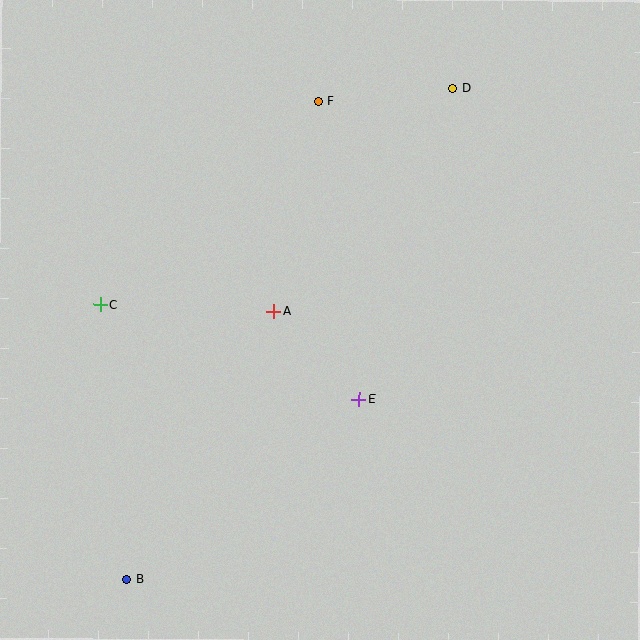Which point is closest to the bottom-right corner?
Point E is closest to the bottom-right corner.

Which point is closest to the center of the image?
Point A at (274, 311) is closest to the center.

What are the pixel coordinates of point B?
Point B is at (127, 579).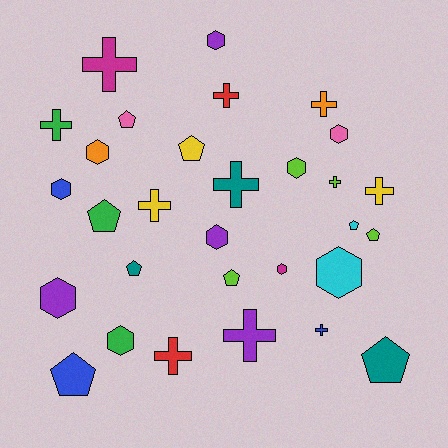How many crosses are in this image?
There are 11 crosses.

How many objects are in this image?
There are 30 objects.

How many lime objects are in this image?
There are 4 lime objects.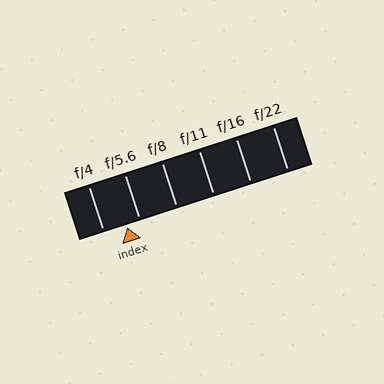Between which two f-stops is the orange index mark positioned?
The index mark is between f/4 and f/5.6.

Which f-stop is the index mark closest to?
The index mark is closest to f/5.6.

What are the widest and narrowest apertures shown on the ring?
The widest aperture shown is f/4 and the narrowest is f/22.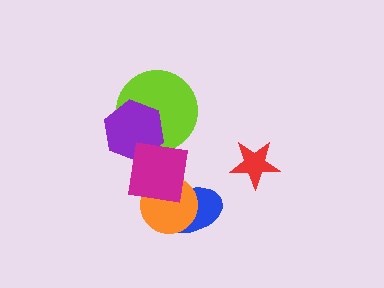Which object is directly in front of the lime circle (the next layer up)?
The purple hexagon is directly in front of the lime circle.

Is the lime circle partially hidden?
Yes, it is partially covered by another shape.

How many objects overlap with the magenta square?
4 objects overlap with the magenta square.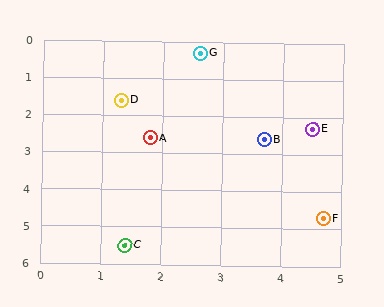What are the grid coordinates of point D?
Point D is at approximately (1.3, 1.6).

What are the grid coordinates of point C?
Point C is at approximately (1.4, 5.5).